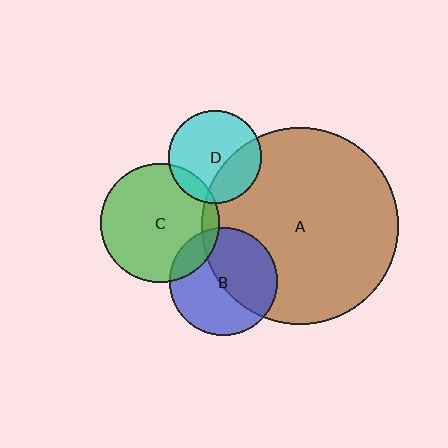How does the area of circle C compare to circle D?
Approximately 1.6 times.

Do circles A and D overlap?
Yes.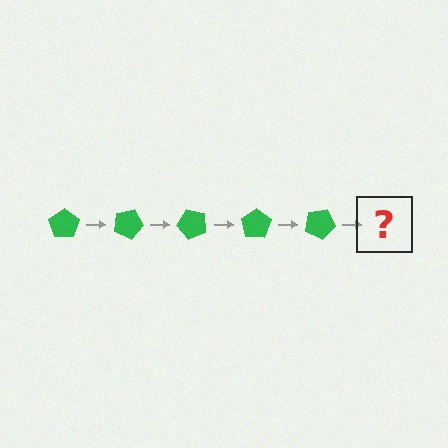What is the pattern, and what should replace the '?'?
The pattern is that the pentagon rotates 25 degrees each step. The '?' should be a green pentagon rotated 125 degrees.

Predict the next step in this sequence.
The next step is a green pentagon rotated 125 degrees.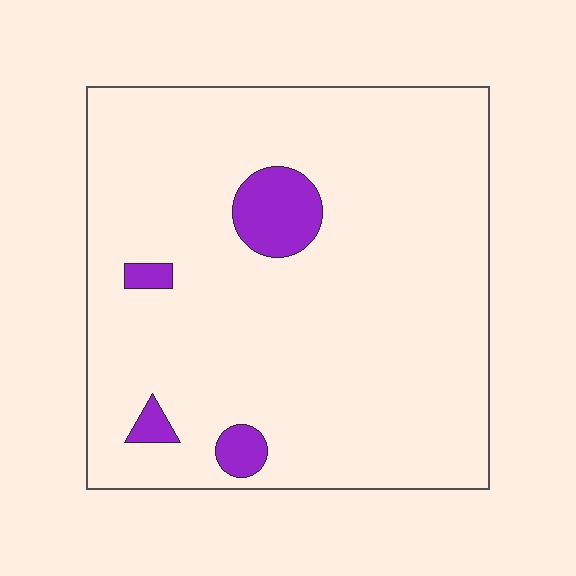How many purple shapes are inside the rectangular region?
4.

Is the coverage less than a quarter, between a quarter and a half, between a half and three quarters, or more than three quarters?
Less than a quarter.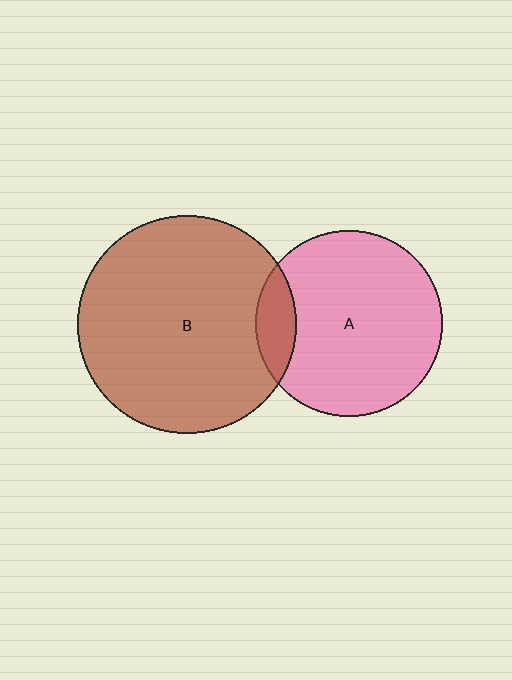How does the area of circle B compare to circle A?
Approximately 1.4 times.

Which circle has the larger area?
Circle B (brown).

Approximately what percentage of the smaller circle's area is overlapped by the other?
Approximately 10%.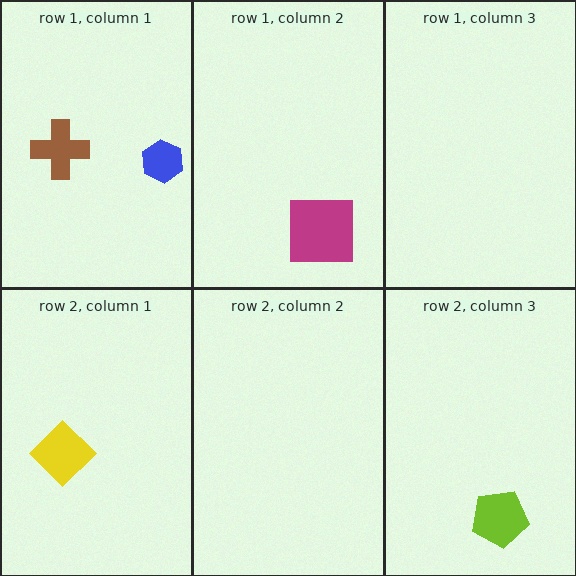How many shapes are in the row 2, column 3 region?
1.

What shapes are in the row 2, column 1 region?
The yellow diamond.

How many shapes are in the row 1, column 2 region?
1.